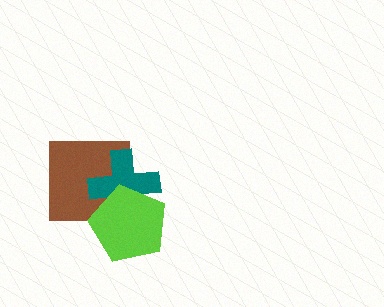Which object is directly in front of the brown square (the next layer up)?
The teal cross is directly in front of the brown square.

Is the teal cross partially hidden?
Yes, it is partially covered by another shape.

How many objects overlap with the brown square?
2 objects overlap with the brown square.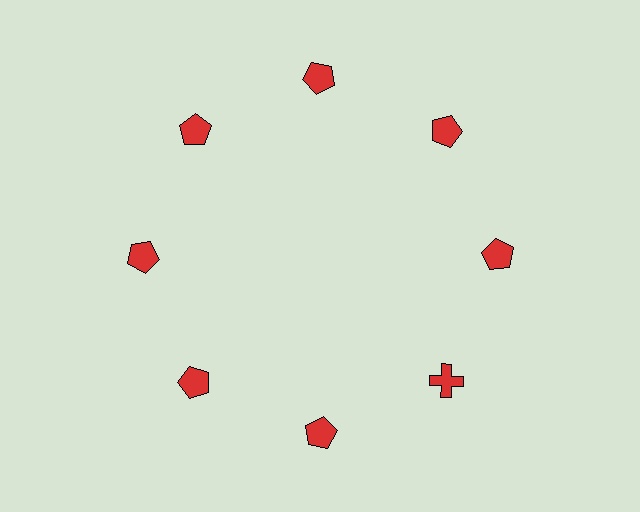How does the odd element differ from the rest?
It has a different shape: cross instead of pentagon.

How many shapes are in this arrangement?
There are 8 shapes arranged in a ring pattern.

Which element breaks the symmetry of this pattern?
The red cross at roughly the 4 o'clock position breaks the symmetry. All other shapes are red pentagons.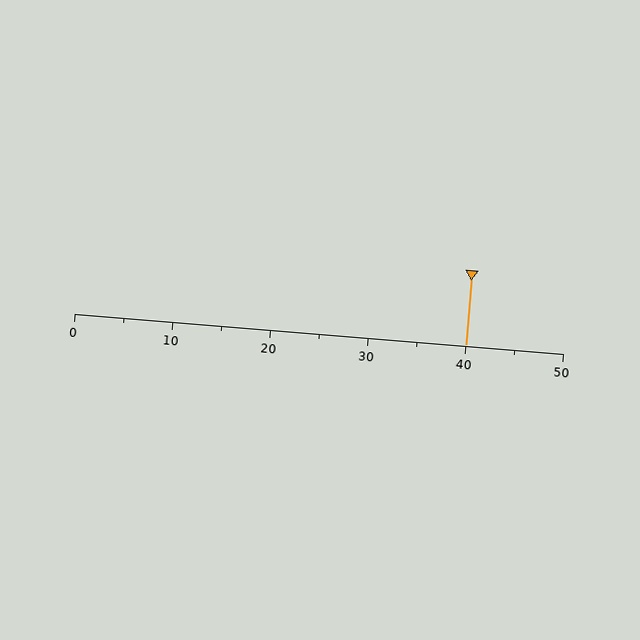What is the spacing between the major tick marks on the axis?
The major ticks are spaced 10 apart.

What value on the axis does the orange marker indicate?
The marker indicates approximately 40.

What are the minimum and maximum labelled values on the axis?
The axis runs from 0 to 50.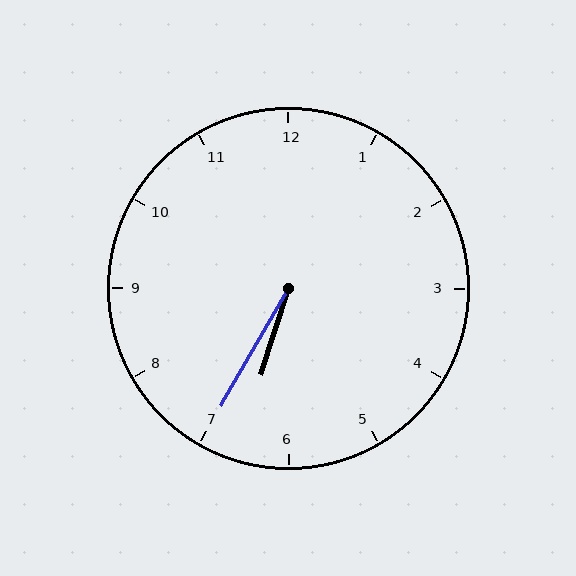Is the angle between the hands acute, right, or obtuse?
It is acute.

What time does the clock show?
6:35.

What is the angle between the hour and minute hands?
Approximately 12 degrees.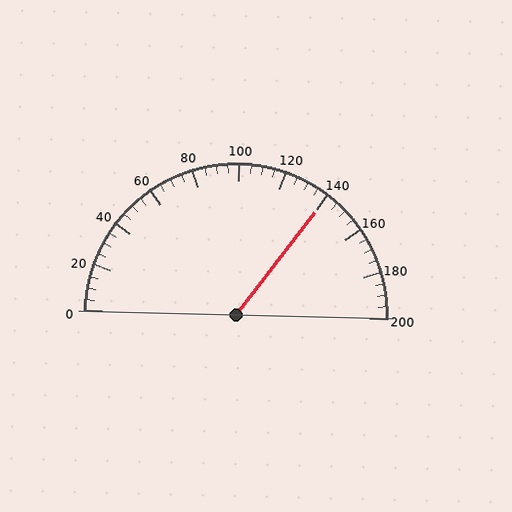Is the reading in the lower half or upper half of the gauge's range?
The reading is in the upper half of the range (0 to 200).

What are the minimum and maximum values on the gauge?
The gauge ranges from 0 to 200.